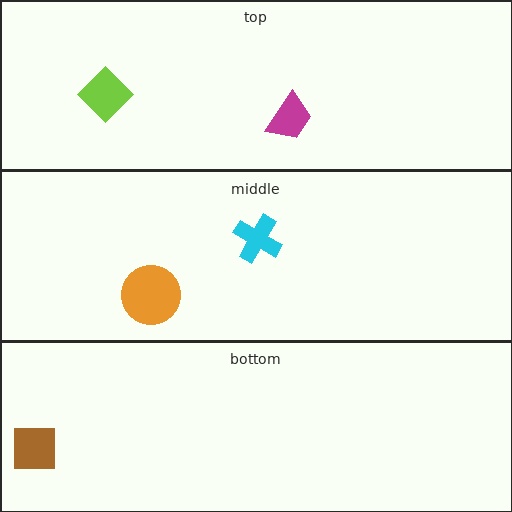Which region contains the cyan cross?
The middle region.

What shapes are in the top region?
The lime diamond, the magenta trapezoid.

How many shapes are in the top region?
2.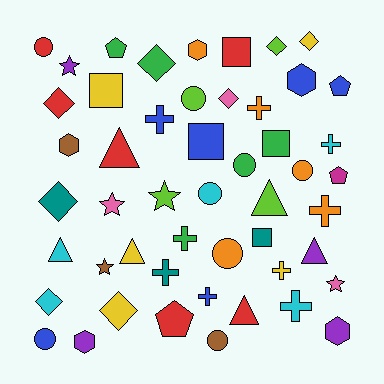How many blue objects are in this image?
There are 6 blue objects.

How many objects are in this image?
There are 50 objects.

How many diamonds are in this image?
There are 8 diamonds.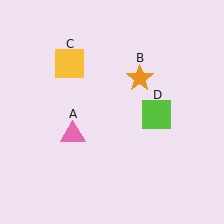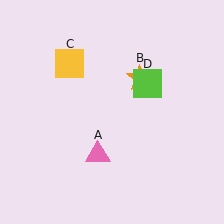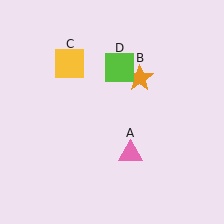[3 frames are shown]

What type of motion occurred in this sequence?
The pink triangle (object A), lime square (object D) rotated counterclockwise around the center of the scene.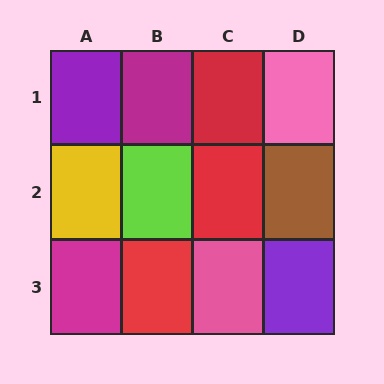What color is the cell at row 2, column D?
Brown.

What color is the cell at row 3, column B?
Red.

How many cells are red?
3 cells are red.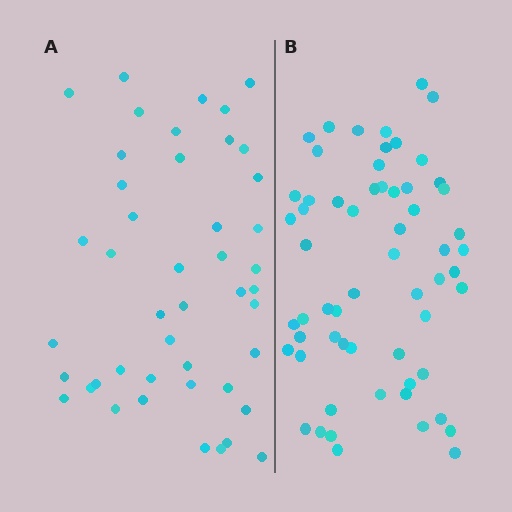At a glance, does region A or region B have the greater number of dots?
Region B (the right region) has more dots.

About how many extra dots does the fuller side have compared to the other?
Region B has approximately 15 more dots than region A.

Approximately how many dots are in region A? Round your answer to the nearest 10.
About 40 dots. (The exact count is 45, which rounds to 40.)